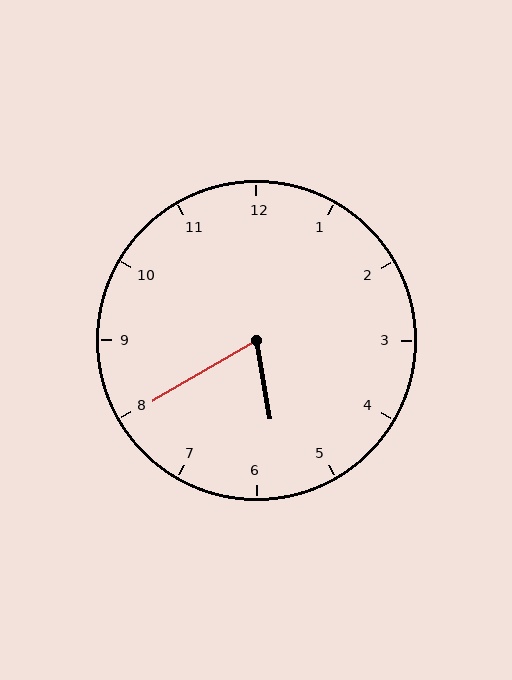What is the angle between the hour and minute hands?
Approximately 70 degrees.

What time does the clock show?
5:40.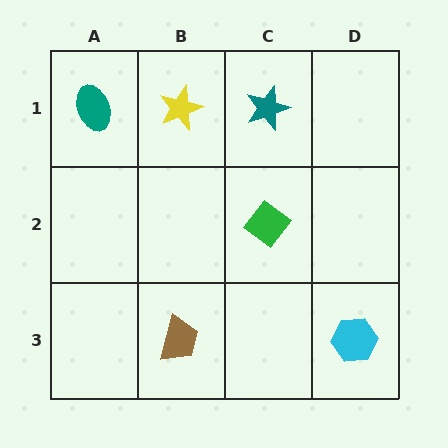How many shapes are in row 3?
2 shapes.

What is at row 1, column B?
A yellow star.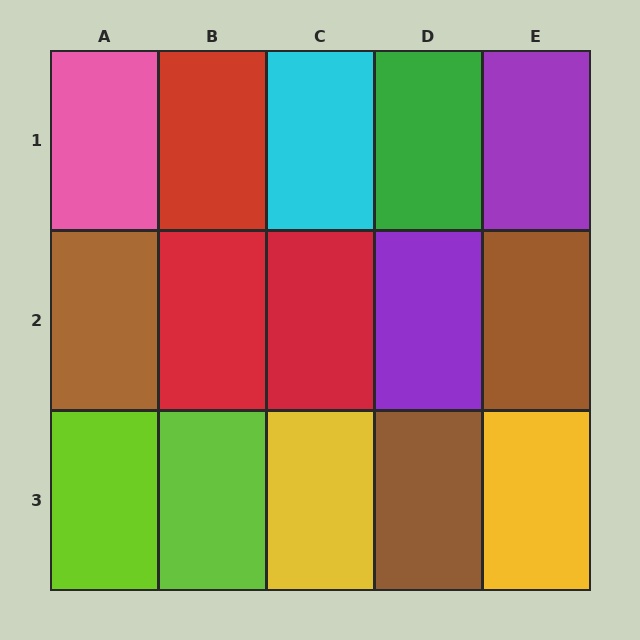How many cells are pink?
1 cell is pink.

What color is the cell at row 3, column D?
Brown.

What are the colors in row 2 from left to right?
Brown, red, red, purple, brown.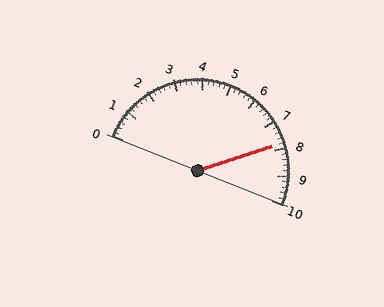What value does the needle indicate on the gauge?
The needle indicates approximately 7.8.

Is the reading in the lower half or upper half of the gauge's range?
The reading is in the upper half of the range (0 to 10).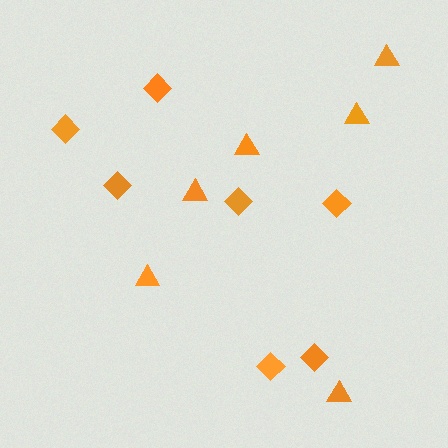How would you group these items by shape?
There are 2 groups: one group of triangles (6) and one group of diamonds (7).